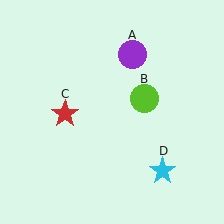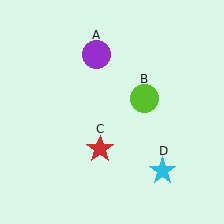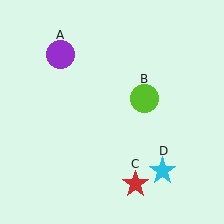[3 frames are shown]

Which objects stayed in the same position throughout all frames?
Lime circle (object B) and cyan star (object D) remained stationary.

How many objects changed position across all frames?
2 objects changed position: purple circle (object A), red star (object C).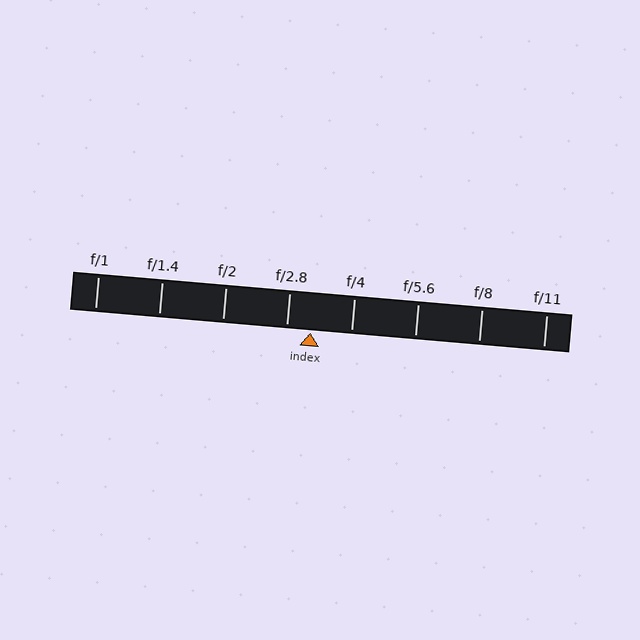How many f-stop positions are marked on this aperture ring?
There are 8 f-stop positions marked.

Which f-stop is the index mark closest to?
The index mark is closest to f/2.8.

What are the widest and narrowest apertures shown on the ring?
The widest aperture shown is f/1 and the narrowest is f/11.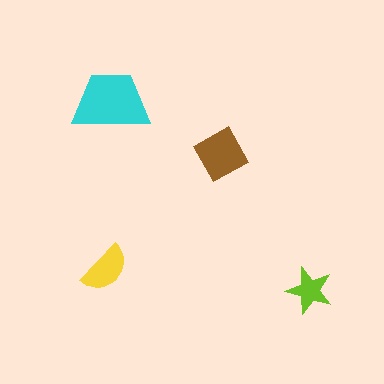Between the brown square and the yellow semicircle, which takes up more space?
The brown square.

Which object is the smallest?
The lime star.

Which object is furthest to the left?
The yellow semicircle is leftmost.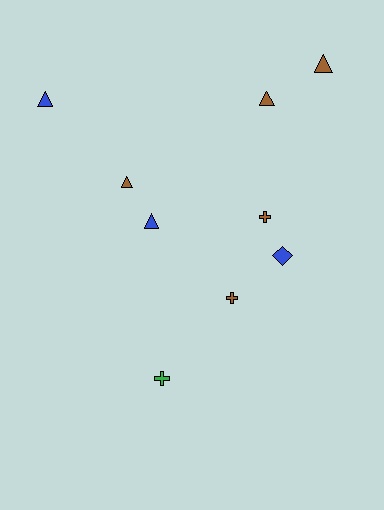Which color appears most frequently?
Brown, with 5 objects.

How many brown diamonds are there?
There are no brown diamonds.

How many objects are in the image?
There are 9 objects.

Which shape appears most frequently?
Triangle, with 5 objects.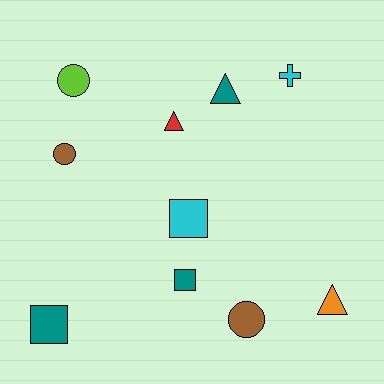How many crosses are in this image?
There is 1 cross.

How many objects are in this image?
There are 10 objects.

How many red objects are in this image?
There is 1 red object.